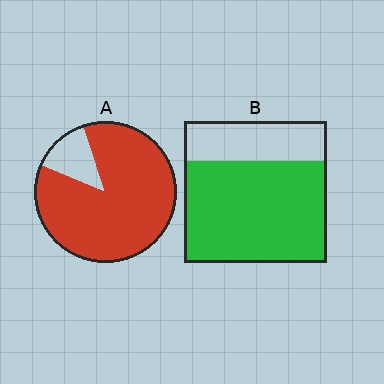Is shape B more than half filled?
Yes.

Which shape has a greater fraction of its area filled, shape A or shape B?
Shape A.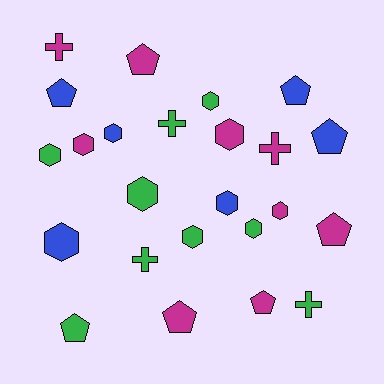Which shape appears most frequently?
Hexagon, with 11 objects.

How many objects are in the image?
There are 24 objects.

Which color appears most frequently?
Magenta, with 9 objects.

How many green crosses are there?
There are 3 green crosses.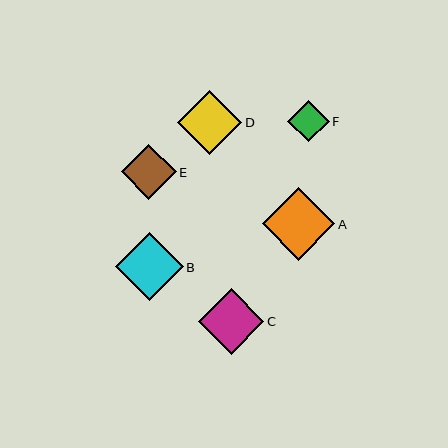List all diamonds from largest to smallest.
From largest to smallest: A, B, C, D, E, F.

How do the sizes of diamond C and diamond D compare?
Diamond C and diamond D are approximately the same size.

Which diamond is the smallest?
Diamond F is the smallest with a size of approximately 41 pixels.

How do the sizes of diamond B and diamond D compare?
Diamond B and diamond D are approximately the same size.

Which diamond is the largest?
Diamond A is the largest with a size of approximately 72 pixels.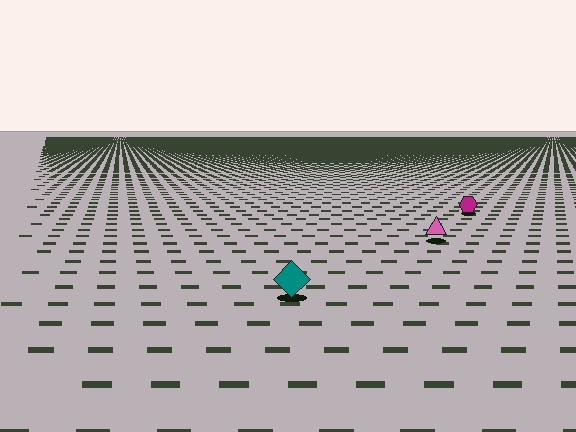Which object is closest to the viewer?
The teal diamond is closest. The texture marks near it are larger and more spread out.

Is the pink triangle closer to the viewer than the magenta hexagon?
Yes. The pink triangle is closer — you can tell from the texture gradient: the ground texture is coarser near it.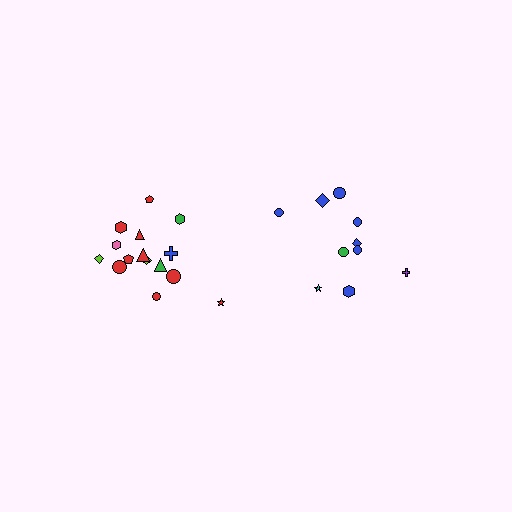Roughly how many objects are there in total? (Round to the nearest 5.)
Roughly 25 objects in total.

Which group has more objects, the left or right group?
The left group.